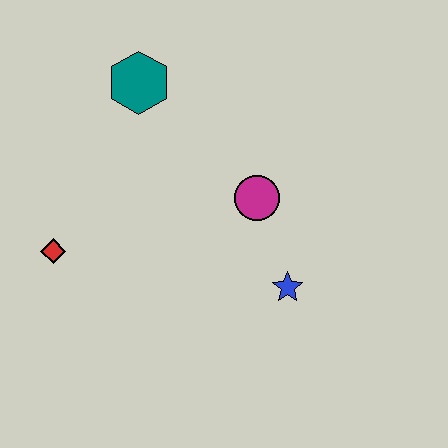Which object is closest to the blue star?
The magenta circle is closest to the blue star.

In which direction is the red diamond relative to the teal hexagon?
The red diamond is below the teal hexagon.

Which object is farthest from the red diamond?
The blue star is farthest from the red diamond.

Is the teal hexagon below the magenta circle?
No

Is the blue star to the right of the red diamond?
Yes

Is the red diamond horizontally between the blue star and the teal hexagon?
No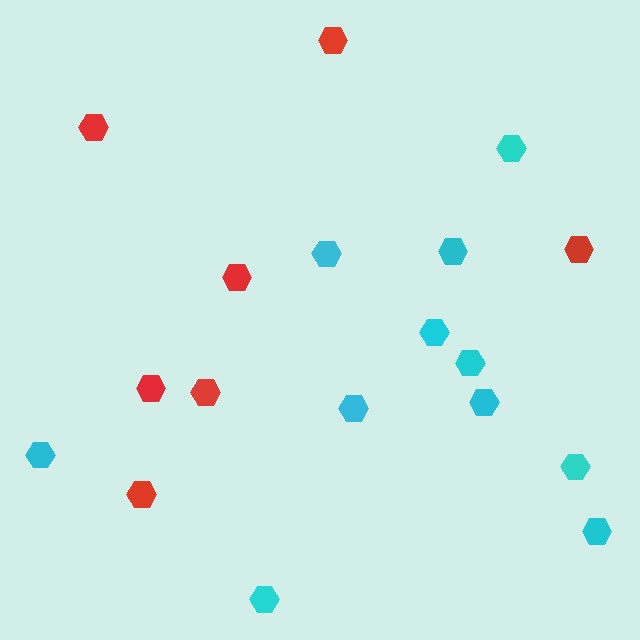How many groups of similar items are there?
There are 2 groups: one group of red hexagons (7) and one group of cyan hexagons (11).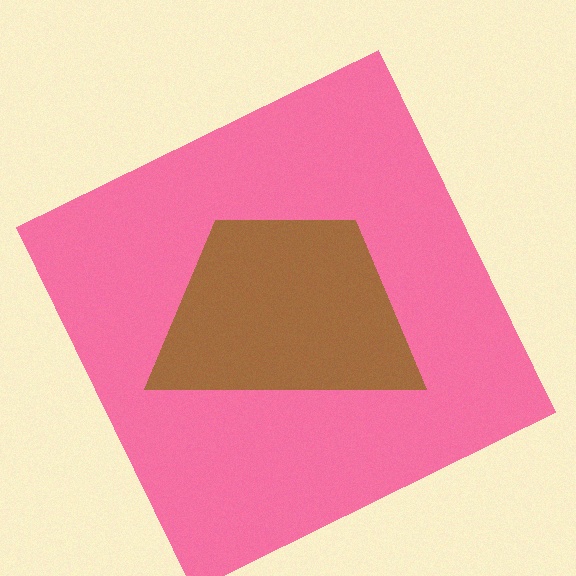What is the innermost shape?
The brown trapezoid.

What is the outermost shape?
The pink square.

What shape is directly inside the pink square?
The brown trapezoid.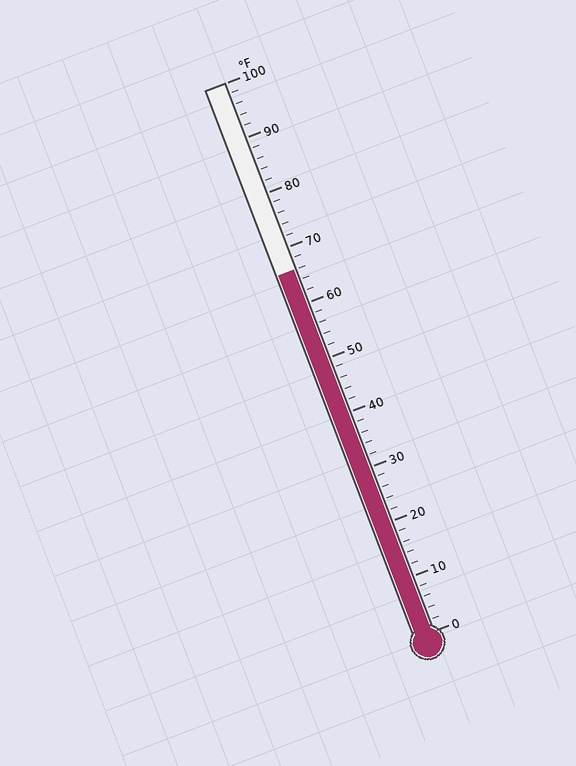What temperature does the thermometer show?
The thermometer shows approximately 66°F.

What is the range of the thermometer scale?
The thermometer scale ranges from 0°F to 100°F.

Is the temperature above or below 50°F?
The temperature is above 50°F.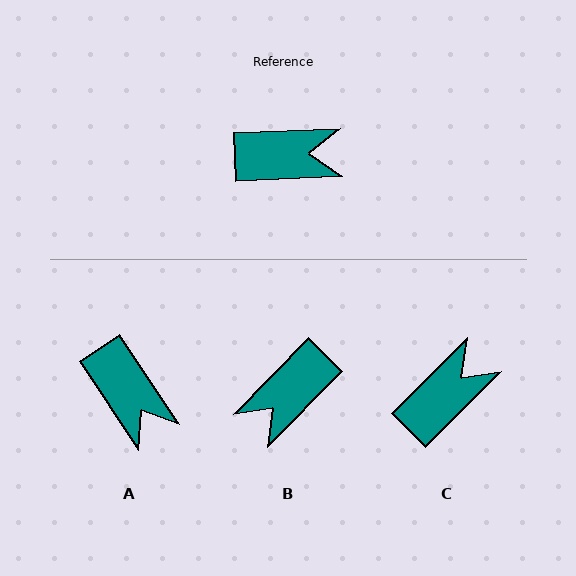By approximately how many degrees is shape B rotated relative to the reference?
Approximately 137 degrees clockwise.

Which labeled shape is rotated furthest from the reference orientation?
B, about 137 degrees away.